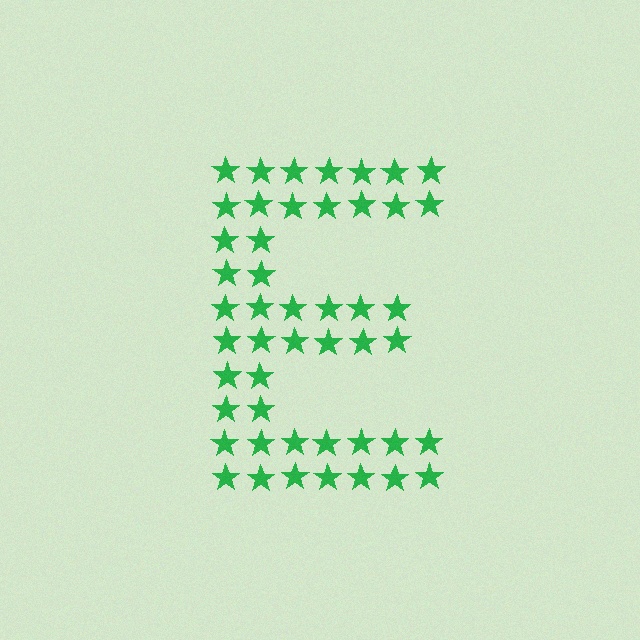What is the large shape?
The large shape is the letter E.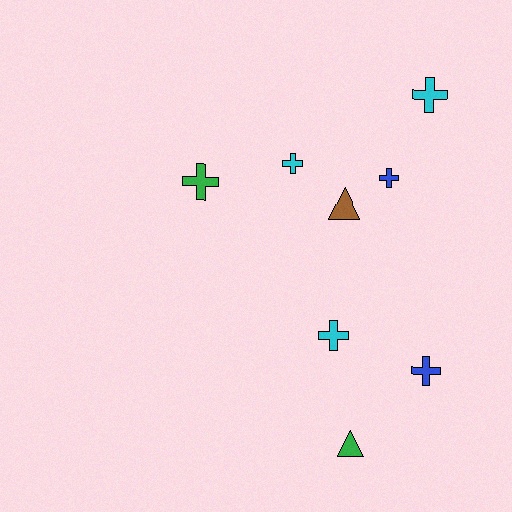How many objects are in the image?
There are 8 objects.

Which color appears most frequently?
Cyan, with 3 objects.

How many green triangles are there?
There is 1 green triangle.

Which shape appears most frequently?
Cross, with 6 objects.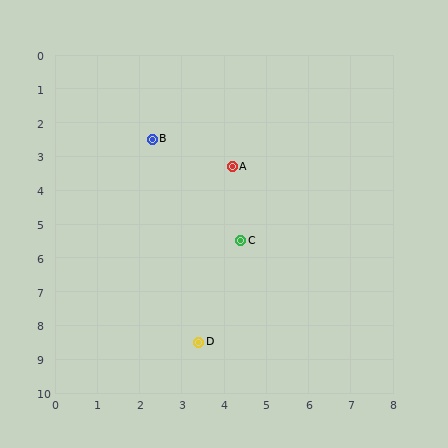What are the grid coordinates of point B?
Point B is at approximately (2.3, 2.5).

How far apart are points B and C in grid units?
Points B and C are about 3.7 grid units apart.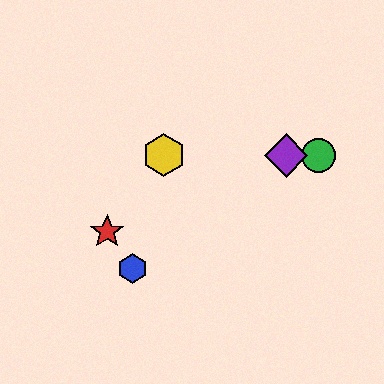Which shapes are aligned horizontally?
The green circle, the yellow hexagon, the purple diamond are aligned horizontally.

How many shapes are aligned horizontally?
3 shapes (the green circle, the yellow hexagon, the purple diamond) are aligned horizontally.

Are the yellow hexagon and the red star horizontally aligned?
No, the yellow hexagon is at y≈155 and the red star is at y≈231.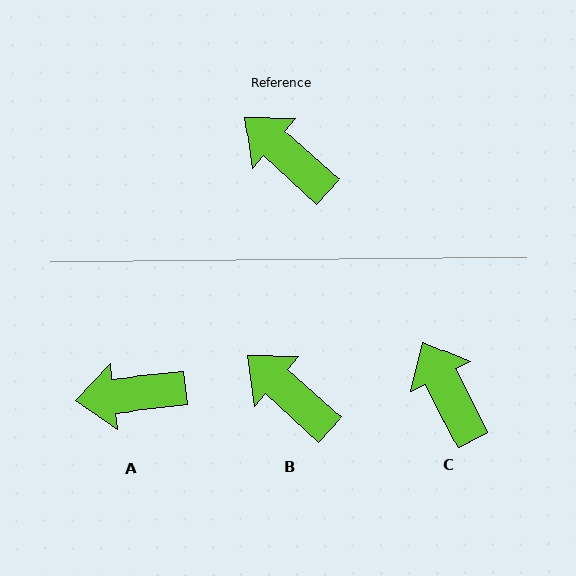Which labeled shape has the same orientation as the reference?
B.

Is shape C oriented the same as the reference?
No, it is off by about 21 degrees.